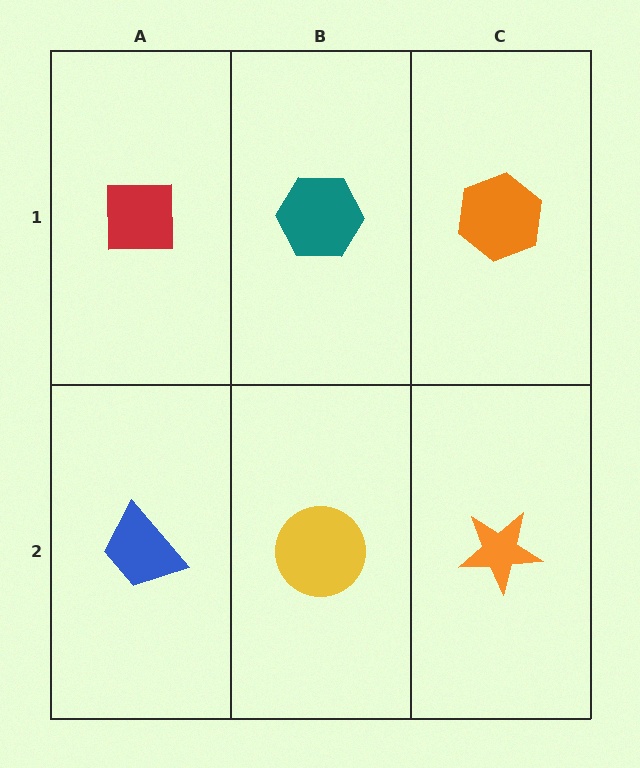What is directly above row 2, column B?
A teal hexagon.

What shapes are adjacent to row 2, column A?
A red square (row 1, column A), a yellow circle (row 2, column B).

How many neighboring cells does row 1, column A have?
2.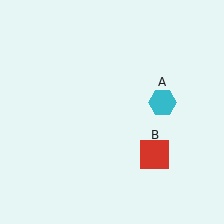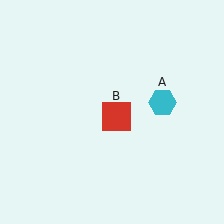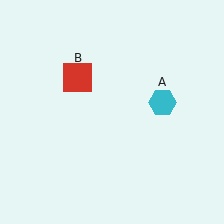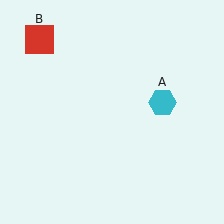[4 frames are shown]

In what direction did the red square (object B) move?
The red square (object B) moved up and to the left.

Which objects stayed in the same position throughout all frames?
Cyan hexagon (object A) remained stationary.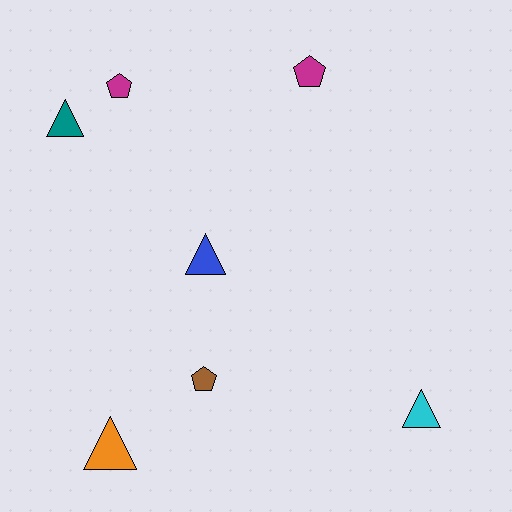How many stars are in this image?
There are no stars.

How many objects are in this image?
There are 7 objects.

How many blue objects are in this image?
There is 1 blue object.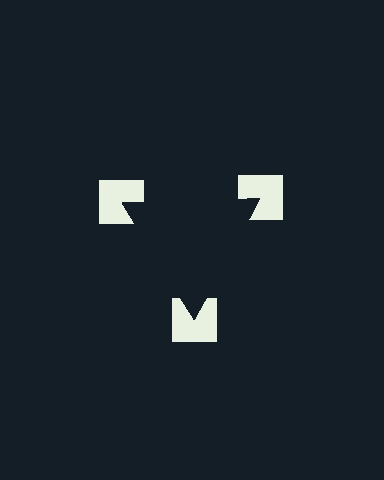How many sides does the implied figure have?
3 sides.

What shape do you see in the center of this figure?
An illusory triangle — its edges are inferred from the aligned wedge cuts in the notched squares, not physically drawn.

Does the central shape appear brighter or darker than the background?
It typically appears slightly darker than the background, even though no actual brightness change is drawn.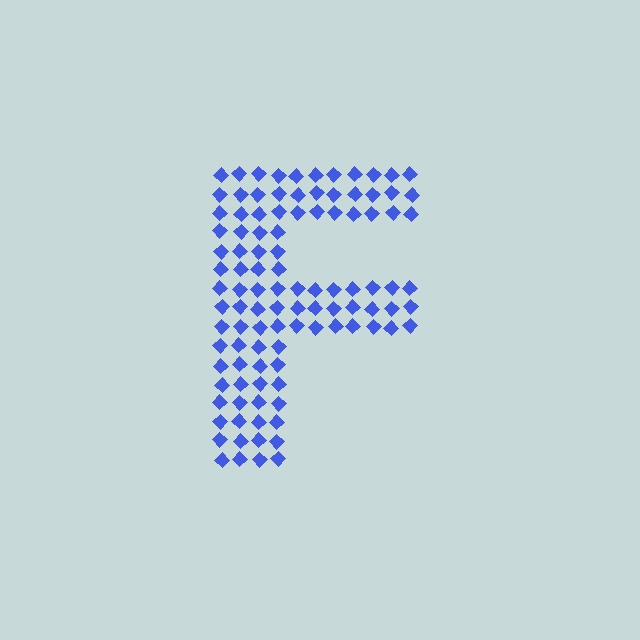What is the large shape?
The large shape is the letter F.